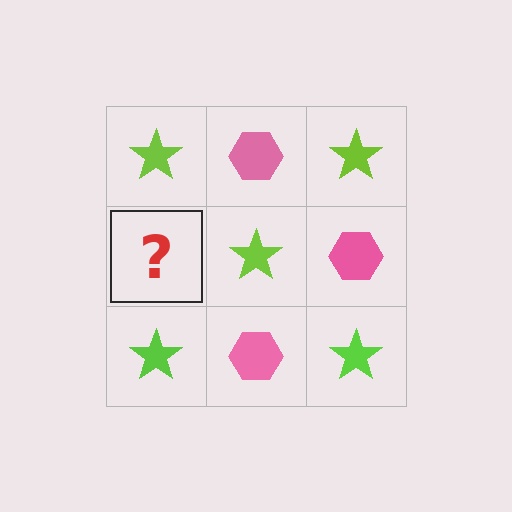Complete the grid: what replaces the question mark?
The question mark should be replaced with a pink hexagon.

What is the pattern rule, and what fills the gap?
The rule is that it alternates lime star and pink hexagon in a checkerboard pattern. The gap should be filled with a pink hexagon.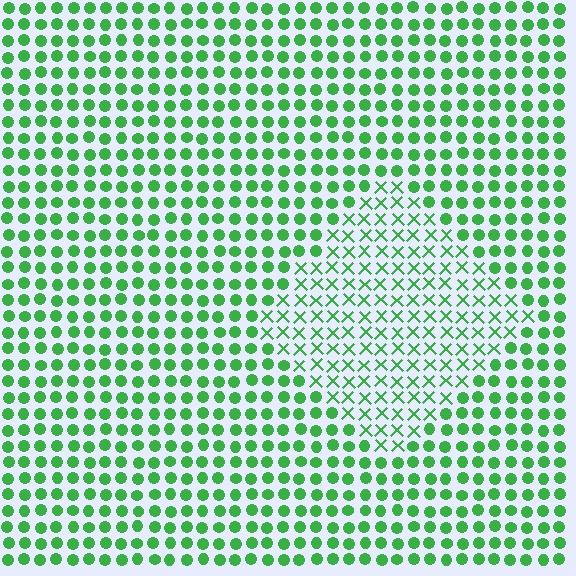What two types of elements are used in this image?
The image uses X marks inside the diamond region and circles outside it.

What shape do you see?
I see a diamond.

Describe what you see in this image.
The image is filled with small green elements arranged in a uniform grid. A diamond-shaped region contains X marks, while the surrounding area contains circles. The boundary is defined purely by the change in element shape.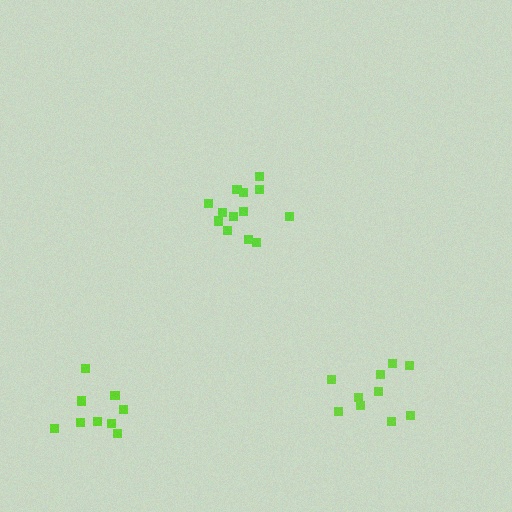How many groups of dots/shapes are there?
There are 3 groups.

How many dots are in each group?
Group 1: 10 dots, Group 2: 13 dots, Group 3: 9 dots (32 total).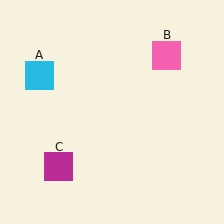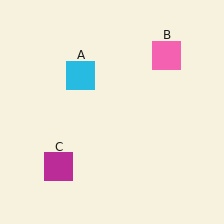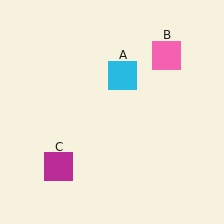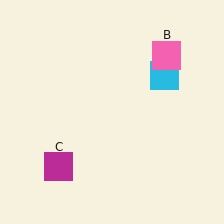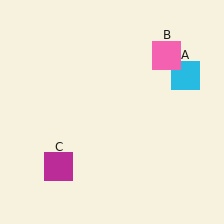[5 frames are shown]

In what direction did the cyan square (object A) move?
The cyan square (object A) moved right.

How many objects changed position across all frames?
1 object changed position: cyan square (object A).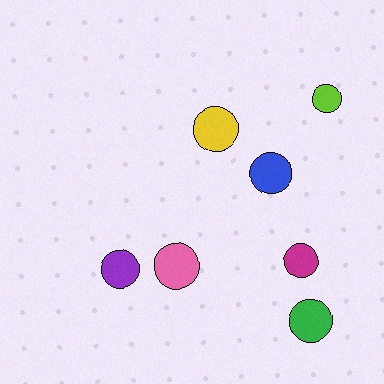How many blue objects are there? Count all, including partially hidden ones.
There is 1 blue object.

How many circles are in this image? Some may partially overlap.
There are 7 circles.